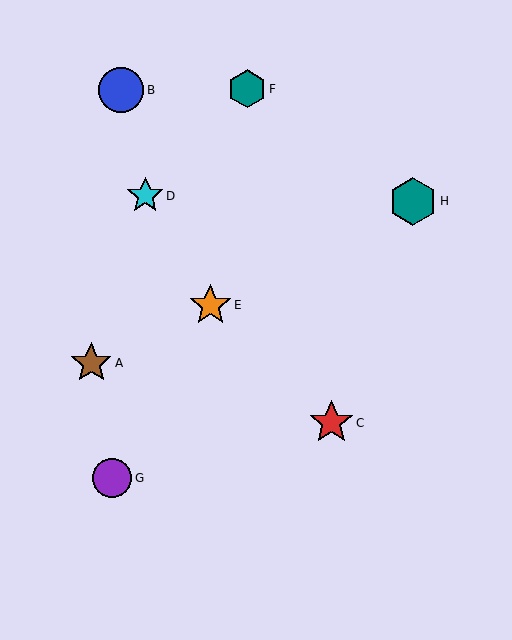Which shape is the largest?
The teal hexagon (labeled H) is the largest.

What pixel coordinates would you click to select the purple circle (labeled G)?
Click at (112, 478) to select the purple circle G.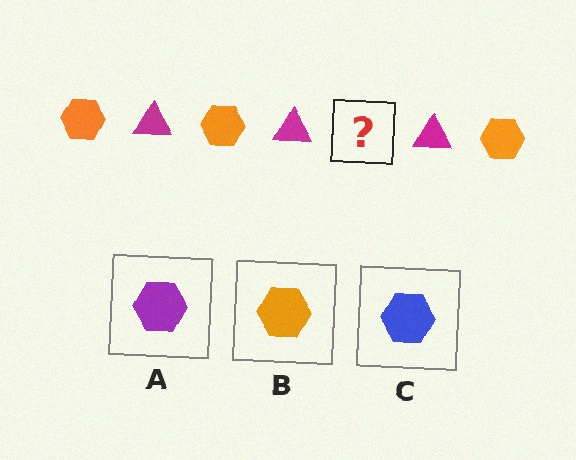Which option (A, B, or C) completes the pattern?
B.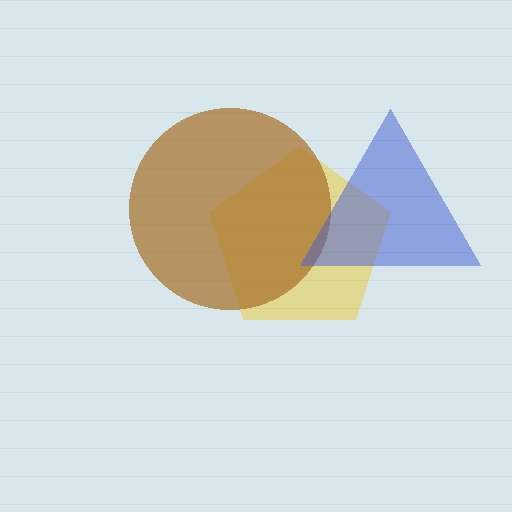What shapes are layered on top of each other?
The layered shapes are: a yellow pentagon, a brown circle, a blue triangle.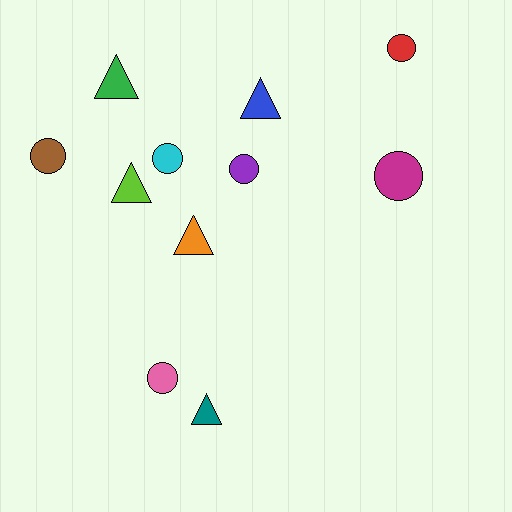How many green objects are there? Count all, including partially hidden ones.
There is 1 green object.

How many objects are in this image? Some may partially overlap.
There are 11 objects.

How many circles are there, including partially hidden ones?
There are 6 circles.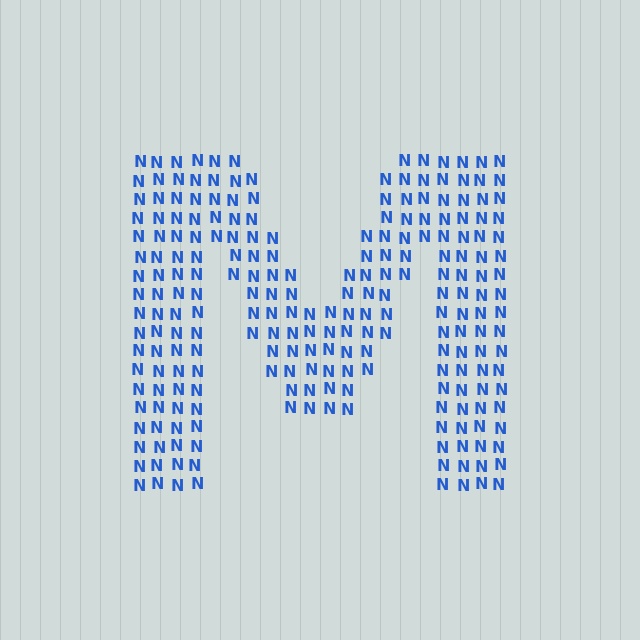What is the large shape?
The large shape is the letter M.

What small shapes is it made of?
It is made of small letter N's.